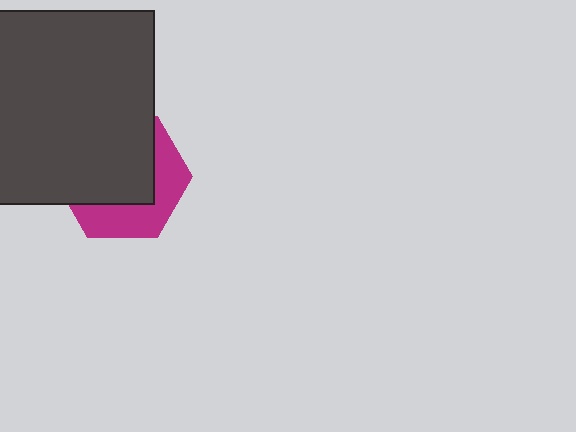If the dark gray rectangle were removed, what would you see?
You would see the complete magenta hexagon.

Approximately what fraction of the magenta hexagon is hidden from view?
Roughly 62% of the magenta hexagon is hidden behind the dark gray rectangle.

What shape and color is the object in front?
The object in front is a dark gray rectangle.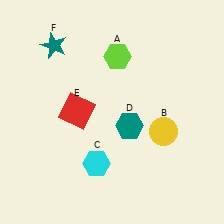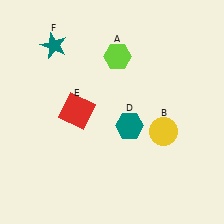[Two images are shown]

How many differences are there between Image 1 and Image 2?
There is 1 difference between the two images.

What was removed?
The cyan hexagon (C) was removed in Image 2.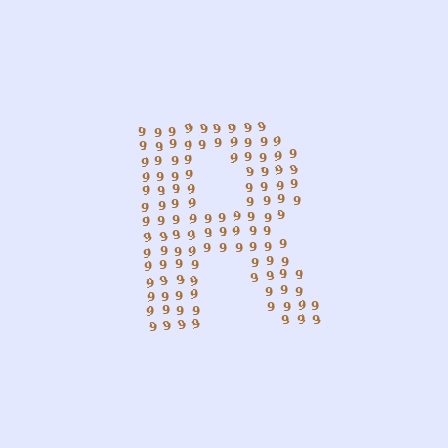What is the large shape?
The large shape is the letter R.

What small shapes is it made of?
It is made of small digit 9's.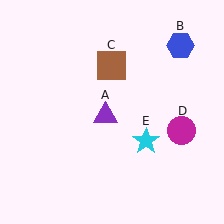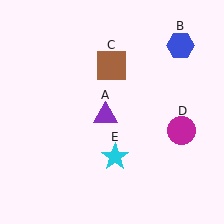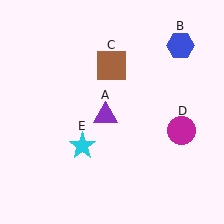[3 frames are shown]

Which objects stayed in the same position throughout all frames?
Purple triangle (object A) and blue hexagon (object B) and brown square (object C) and magenta circle (object D) remained stationary.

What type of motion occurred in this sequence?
The cyan star (object E) rotated clockwise around the center of the scene.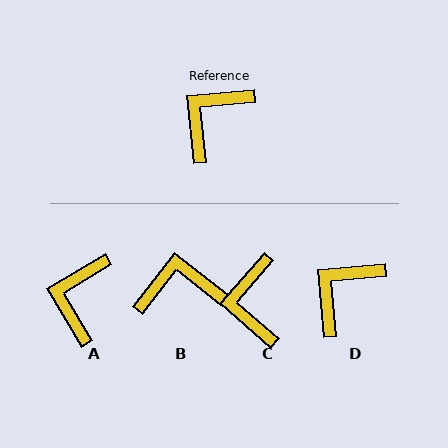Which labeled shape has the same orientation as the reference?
D.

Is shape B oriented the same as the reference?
No, it is off by about 44 degrees.